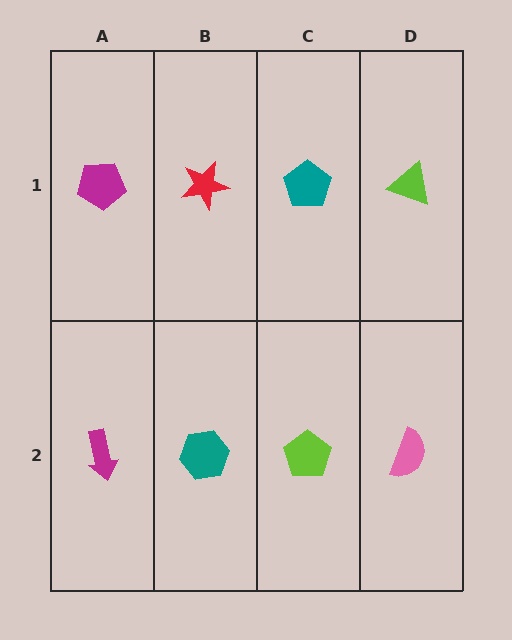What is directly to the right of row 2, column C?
A pink semicircle.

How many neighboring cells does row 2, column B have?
3.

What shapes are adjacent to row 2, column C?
A teal pentagon (row 1, column C), a teal hexagon (row 2, column B), a pink semicircle (row 2, column D).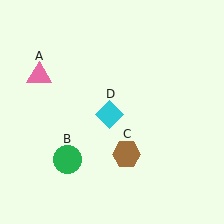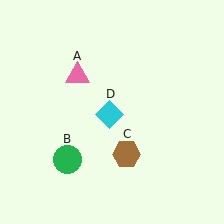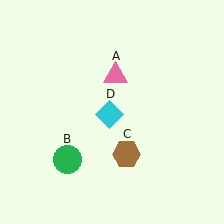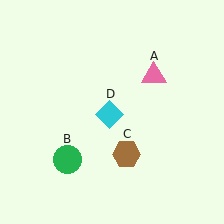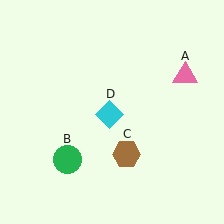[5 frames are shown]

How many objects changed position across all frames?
1 object changed position: pink triangle (object A).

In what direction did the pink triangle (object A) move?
The pink triangle (object A) moved right.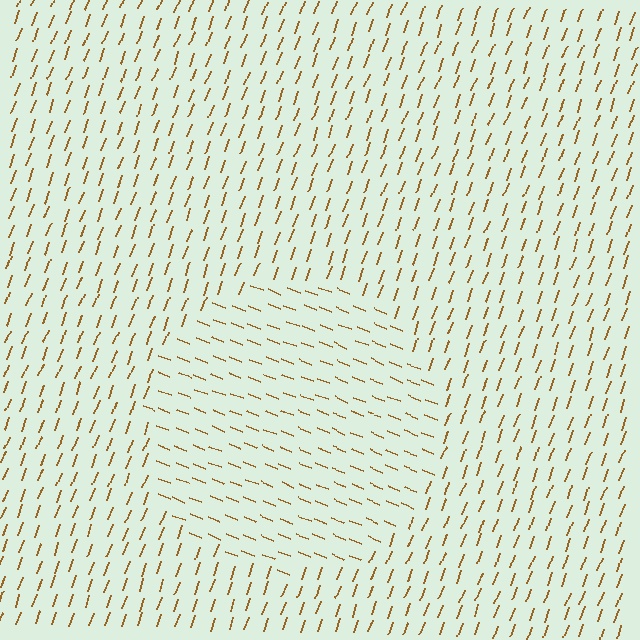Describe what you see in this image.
The image is filled with small brown line segments. A circle region in the image has lines oriented differently from the surrounding lines, creating a visible texture boundary.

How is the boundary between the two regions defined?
The boundary is defined purely by a change in line orientation (approximately 88 degrees difference). All lines are the same color and thickness.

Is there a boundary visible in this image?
Yes, there is a texture boundary formed by a change in line orientation.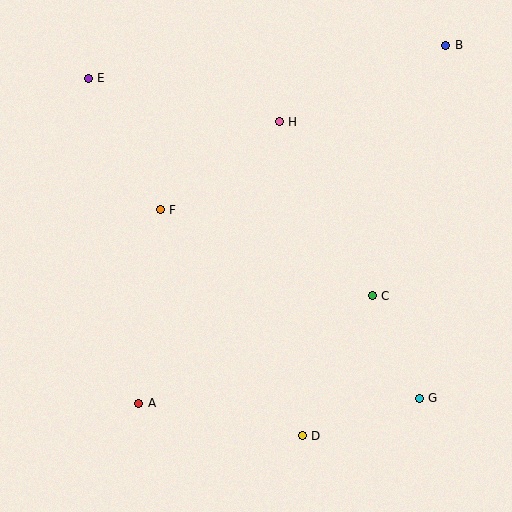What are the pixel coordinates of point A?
Point A is at (139, 403).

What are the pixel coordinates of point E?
Point E is at (88, 78).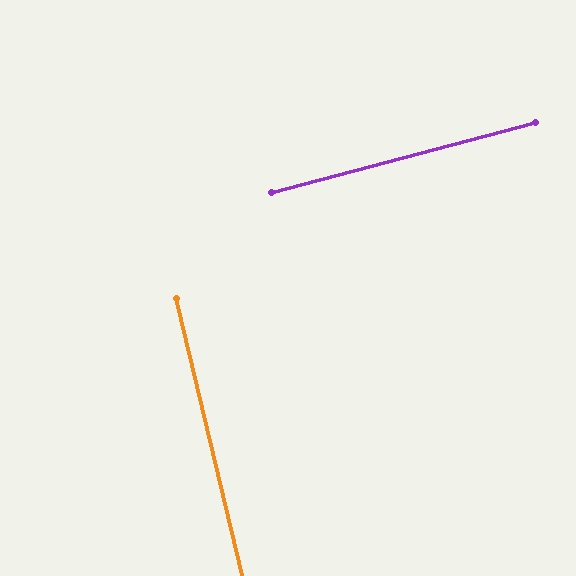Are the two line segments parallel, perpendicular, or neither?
Perpendicular — they meet at approximately 89°.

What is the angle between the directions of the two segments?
Approximately 89 degrees.